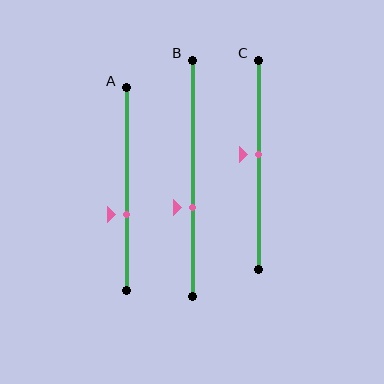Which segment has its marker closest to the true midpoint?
Segment C has its marker closest to the true midpoint.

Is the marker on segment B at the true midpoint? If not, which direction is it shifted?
No, the marker on segment B is shifted downward by about 12% of the segment length.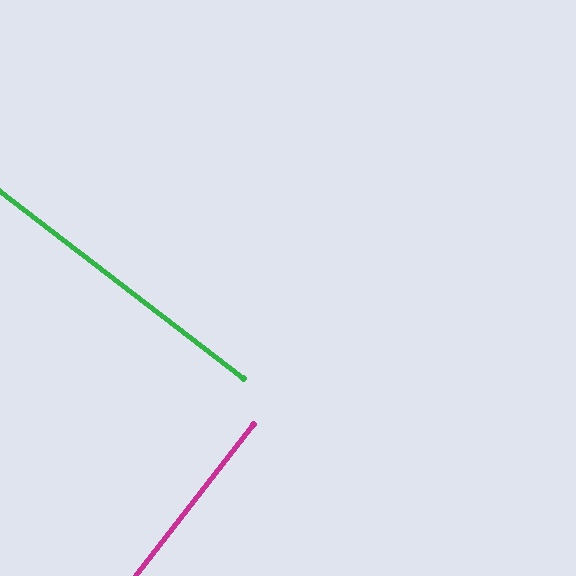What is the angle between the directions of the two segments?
Approximately 90 degrees.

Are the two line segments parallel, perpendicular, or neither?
Perpendicular — they meet at approximately 90°.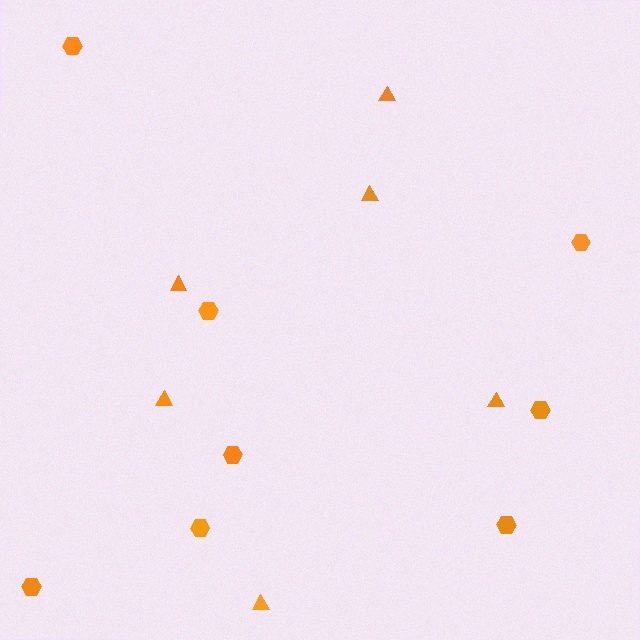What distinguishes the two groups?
There are 2 groups: one group of triangles (6) and one group of hexagons (8).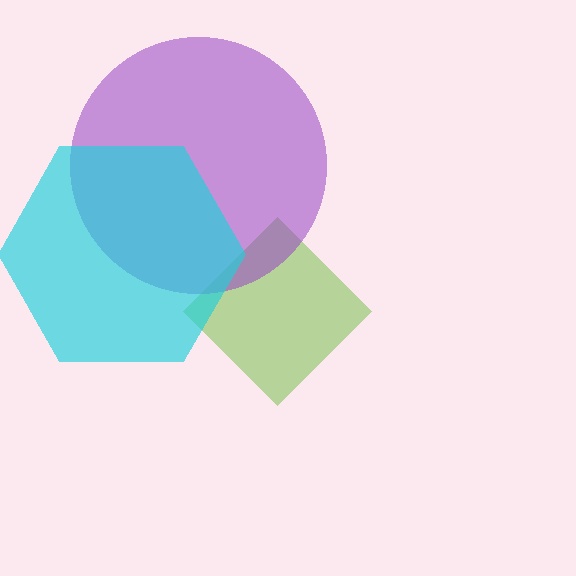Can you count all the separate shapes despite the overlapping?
Yes, there are 3 separate shapes.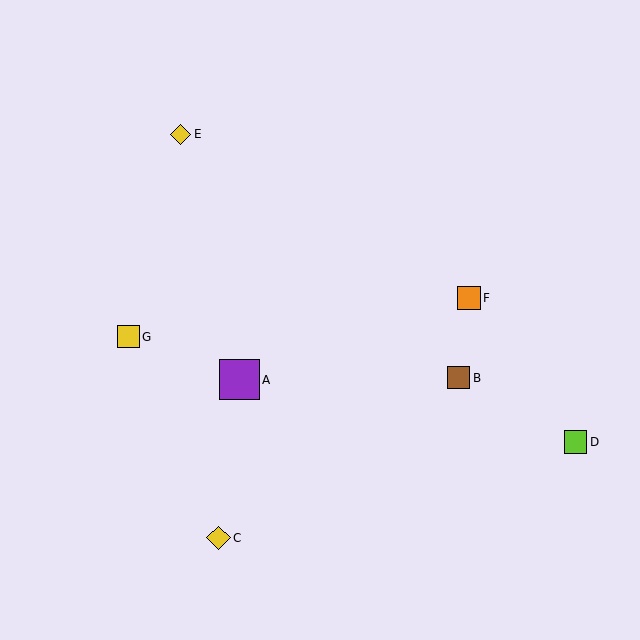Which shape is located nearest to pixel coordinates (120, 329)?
The yellow square (labeled G) at (128, 337) is nearest to that location.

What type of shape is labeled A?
Shape A is a purple square.